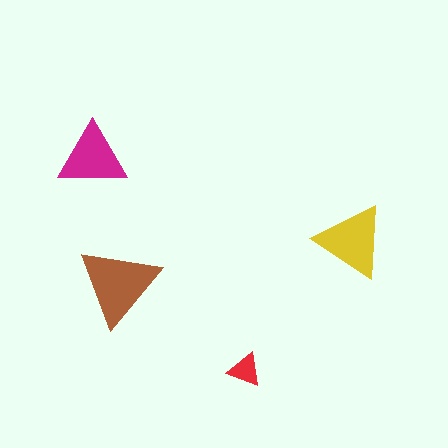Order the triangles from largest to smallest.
the brown one, the yellow one, the magenta one, the red one.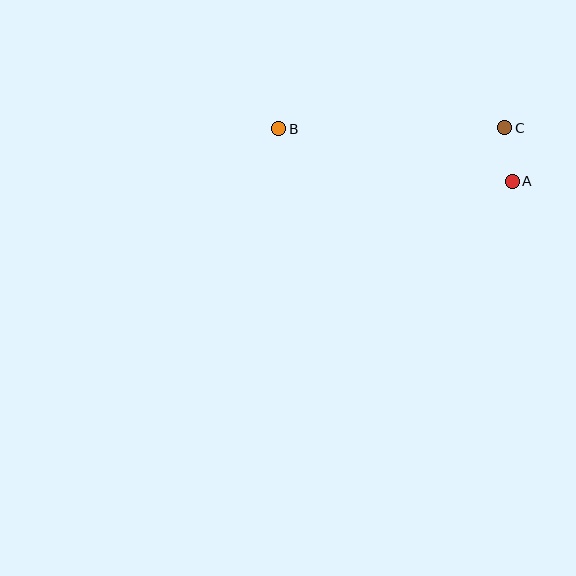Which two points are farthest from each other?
Points A and B are farthest from each other.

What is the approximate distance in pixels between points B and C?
The distance between B and C is approximately 226 pixels.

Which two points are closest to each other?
Points A and C are closest to each other.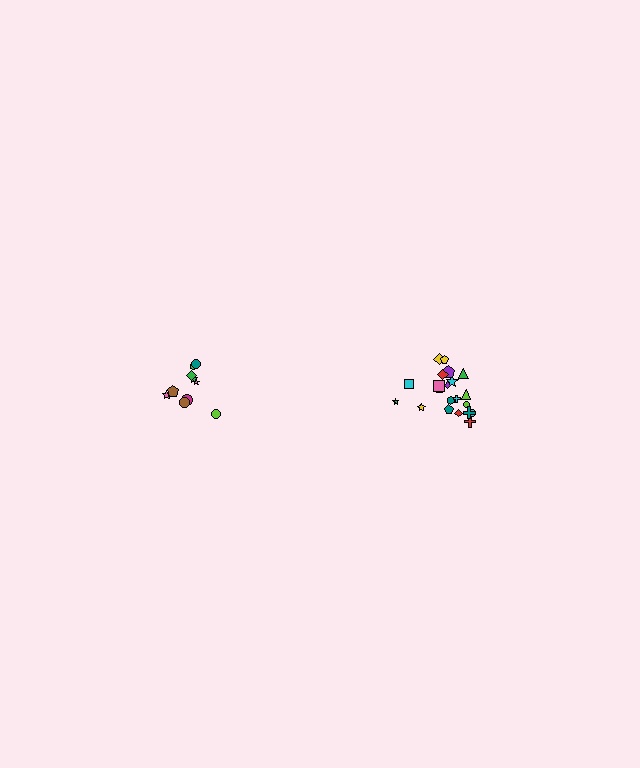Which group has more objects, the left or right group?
The right group.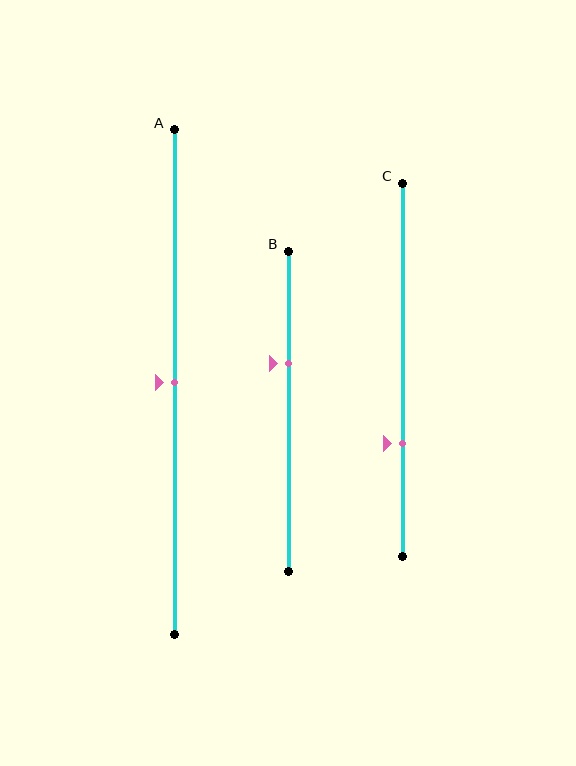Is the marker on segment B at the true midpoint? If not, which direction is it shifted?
No, the marker on segment B is shifted upward by about 15% of the segment length.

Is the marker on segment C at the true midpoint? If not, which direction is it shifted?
No, the marker on segment C is shifted downward by about 20% of the segment length.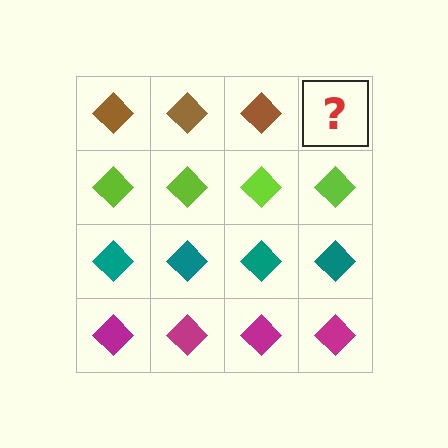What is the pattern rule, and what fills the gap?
The rule is that each row has a consistent color. The gap should be filled with a brown diamond.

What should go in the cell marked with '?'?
The missing cell should contain a brown diamond.